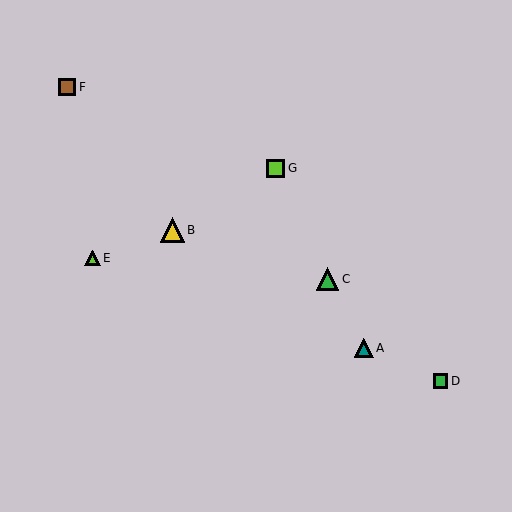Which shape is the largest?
The yellow triangle (labeled B) is the largest.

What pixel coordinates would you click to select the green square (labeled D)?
Click at (441, 381) to select the green square D.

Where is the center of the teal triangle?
The center of the teal triangle is at (364, 348).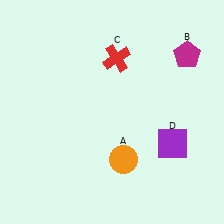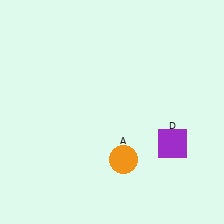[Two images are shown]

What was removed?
The magenta pentagon (B), the red cross (C) were removed in Image 2.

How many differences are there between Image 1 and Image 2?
There are 2 differences between the two images.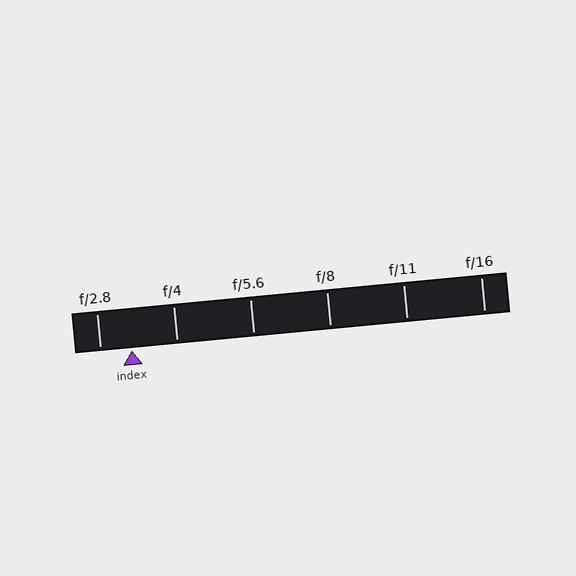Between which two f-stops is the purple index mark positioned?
The index mark is between f/2.8 and f/4.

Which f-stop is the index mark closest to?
The index mark is closest to f/2.8.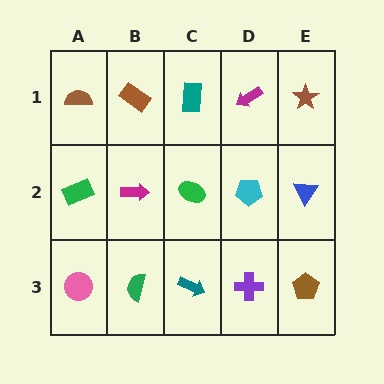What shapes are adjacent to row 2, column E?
A brown star (row 1, column E), a brown pentagon (row 3, column E), a cyan pentagon (row 2, column D).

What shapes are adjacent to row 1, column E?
A blue triangle (row 2, column E), a magenta arrow (row 1, column D).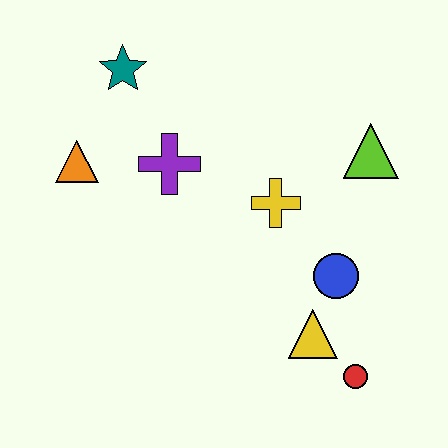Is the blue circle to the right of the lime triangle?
No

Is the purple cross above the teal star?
No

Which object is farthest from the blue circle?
The teal star is farthest from the blue circle.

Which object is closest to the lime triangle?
The yellow cross is closest to the lime triangle.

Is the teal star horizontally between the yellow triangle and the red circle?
No